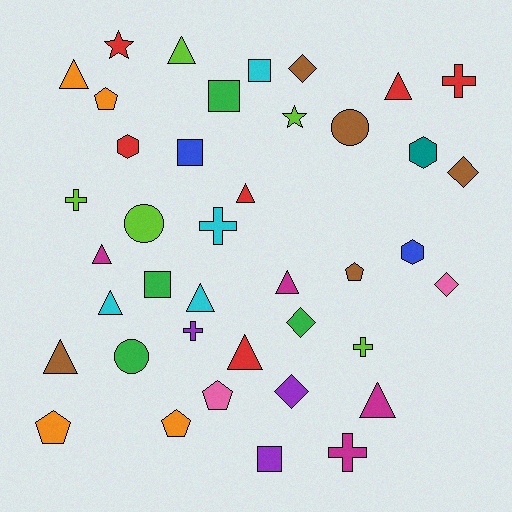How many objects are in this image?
There are 40 objects.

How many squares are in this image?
There are 5 squares.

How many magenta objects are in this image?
There are 4 magenta objects.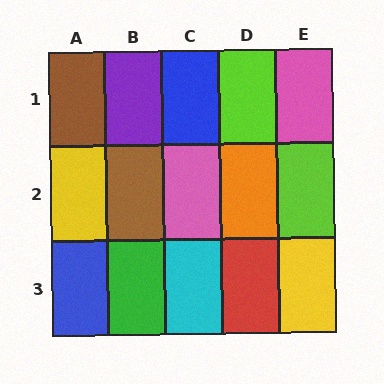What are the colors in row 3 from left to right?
Blue, green, cyan, red, yellow.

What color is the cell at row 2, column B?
Brown.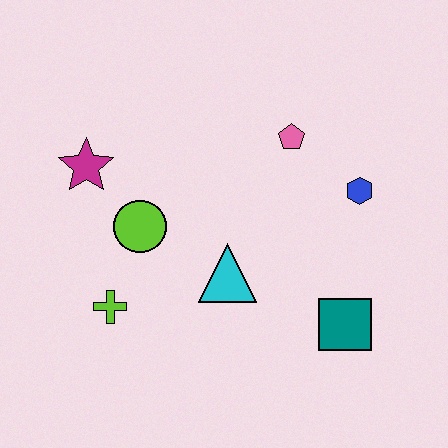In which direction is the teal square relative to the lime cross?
The teal square is to the right of the lime cross.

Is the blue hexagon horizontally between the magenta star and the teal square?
No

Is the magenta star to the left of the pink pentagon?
Yes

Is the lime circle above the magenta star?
No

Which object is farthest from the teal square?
The magenta star is farthest from the teal square.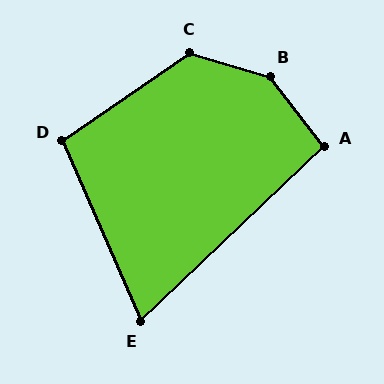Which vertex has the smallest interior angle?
E, at approximately 70 degrees.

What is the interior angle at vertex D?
Approximately 101 degrees (obtuse).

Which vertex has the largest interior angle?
B, at approximately 144 degrees.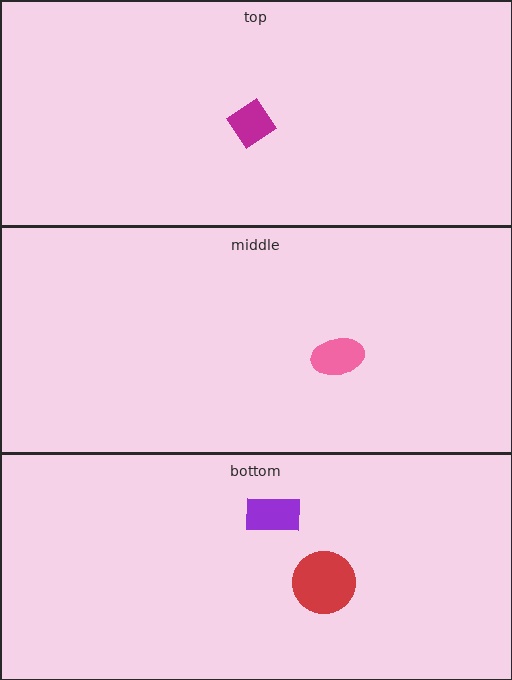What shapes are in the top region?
The magenta diamond.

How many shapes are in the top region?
1.